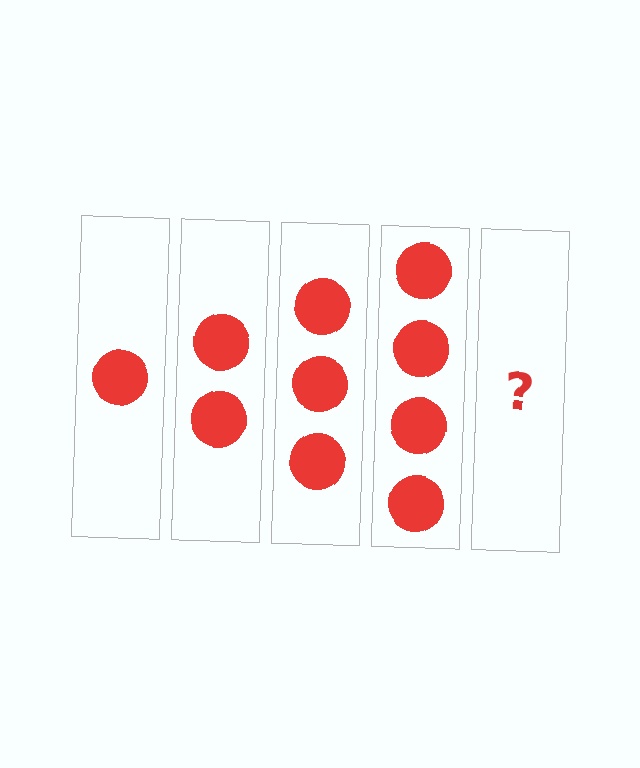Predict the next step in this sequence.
The next step is 5 circles.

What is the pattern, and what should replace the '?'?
The pattern is that each step adds one more circle. The '?' should be 5 circles.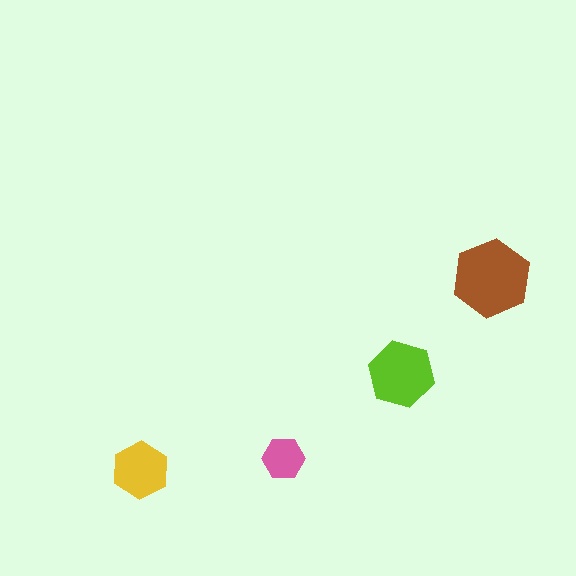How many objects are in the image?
There are 4 objects in the image.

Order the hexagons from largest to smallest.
the brown one, the lime one, the yellow one, the pink one.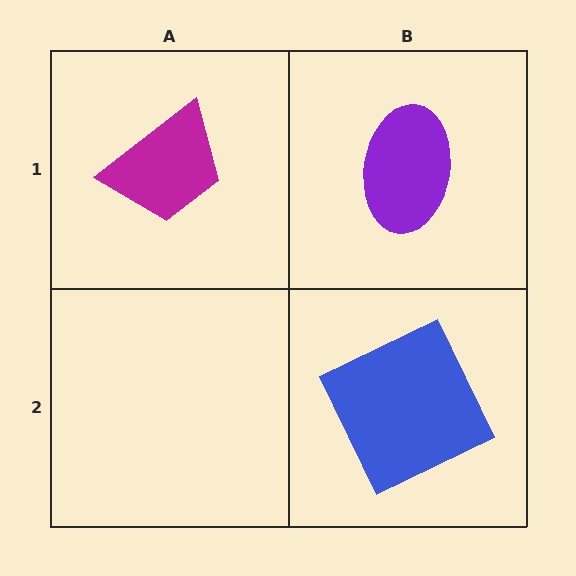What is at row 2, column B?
A blue square.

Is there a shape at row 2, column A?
No, that cell is empty.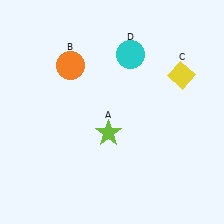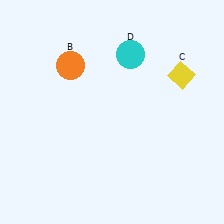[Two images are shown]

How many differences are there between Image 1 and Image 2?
There is 1 difference between the two images.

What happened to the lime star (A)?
The lime star (A) was removed in Image 2. It was in the bottom-left area of Image 1.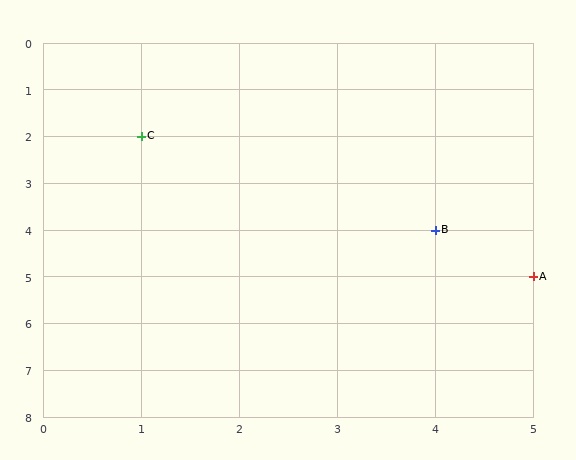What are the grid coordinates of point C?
Point C is at grid coordinates (1, 2).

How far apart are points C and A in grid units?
Points C and A are 4 columns and 3 rows apart (about 5.0 grid units diagonally).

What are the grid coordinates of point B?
Point B is at grid coordinates (4, 4).